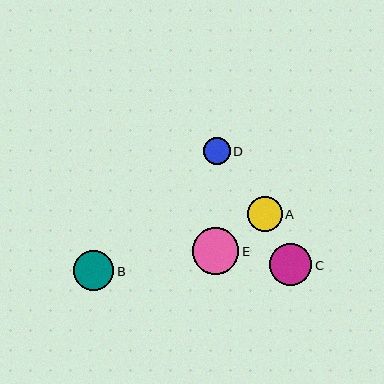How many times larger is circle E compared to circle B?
Circle E is approximately 1.1 times the size of circle B.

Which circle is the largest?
Circle E is the largest with a size of approximately 47 pixels.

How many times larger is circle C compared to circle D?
Circle C is approximately 1.6 times the size of circle D.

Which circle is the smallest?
Circle D is the smallest with a size of approximately 26 pixels.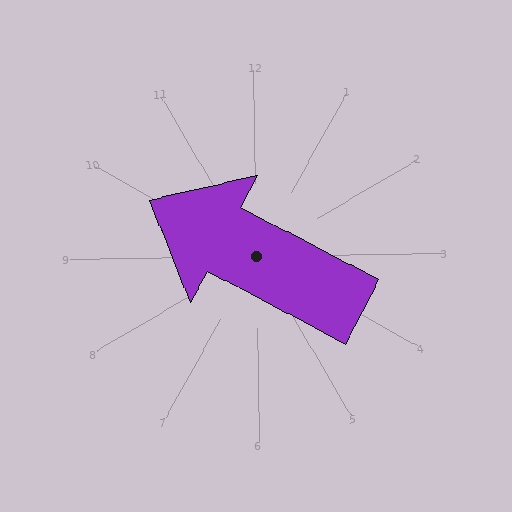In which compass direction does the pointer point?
Northwest.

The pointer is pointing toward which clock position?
Roughly 10 o'clock.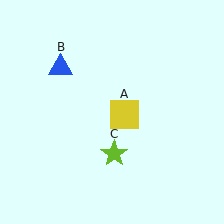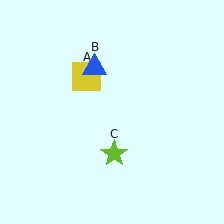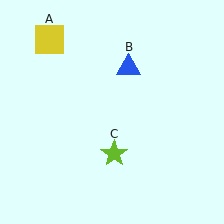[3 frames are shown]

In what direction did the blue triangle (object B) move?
The blue triangle (object B) moved right.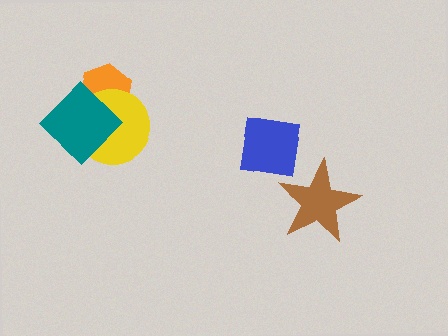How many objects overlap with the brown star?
1 object overlaps with the brown star.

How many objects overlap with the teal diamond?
2 objects overlap with the teal diamond.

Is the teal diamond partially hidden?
No, no other shape covers it.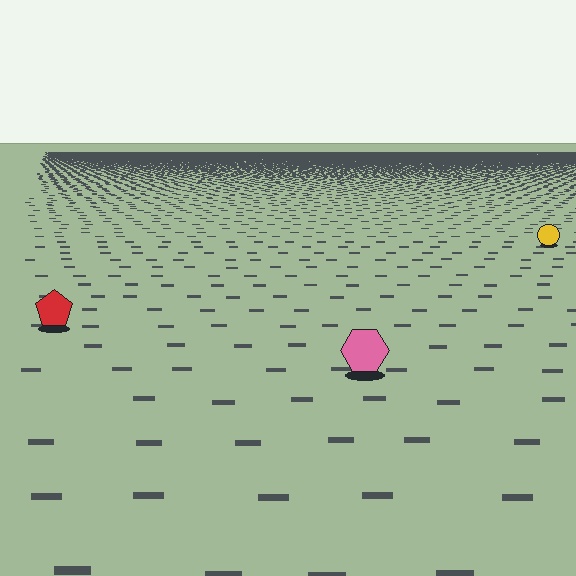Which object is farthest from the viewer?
The yellow circle is farthest from the viewer. It appears smaller and the ground texture around it is denser.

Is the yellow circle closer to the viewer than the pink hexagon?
No. The pink hexagon is closer — you can tell from the texture gradient: the ground texture is coarser near it.